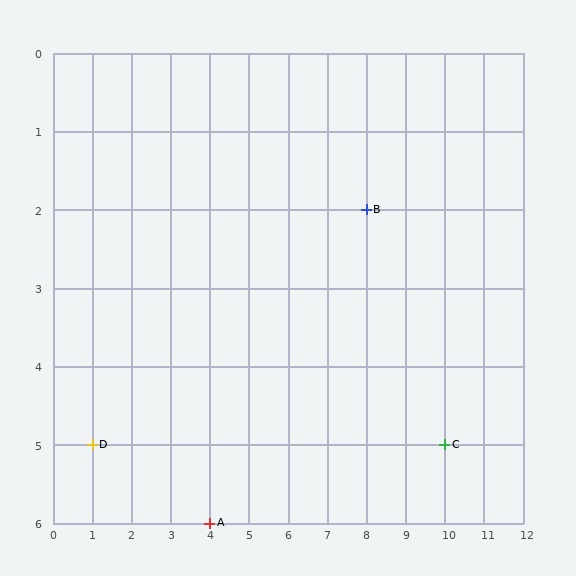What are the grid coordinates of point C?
Point C is at grid coordinates (10, 5).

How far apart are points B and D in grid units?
Points B and D are 7 columns and 3 rows apart (about 7.6 grid units diagonally).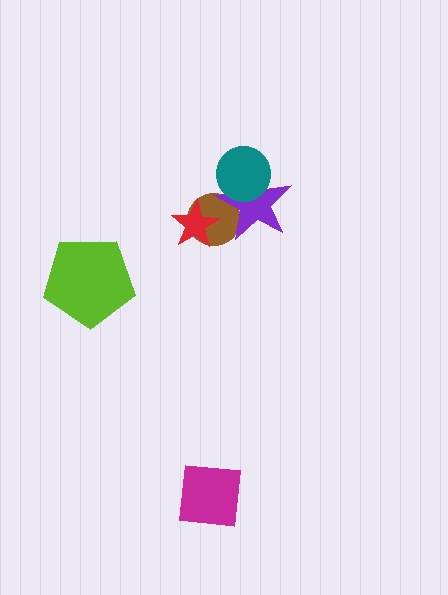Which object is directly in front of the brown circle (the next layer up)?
The purple star is directly in front of the brown circle.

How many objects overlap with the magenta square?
0 objects overlap with the magenta square.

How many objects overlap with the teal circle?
1 object overlaps with the teal circle.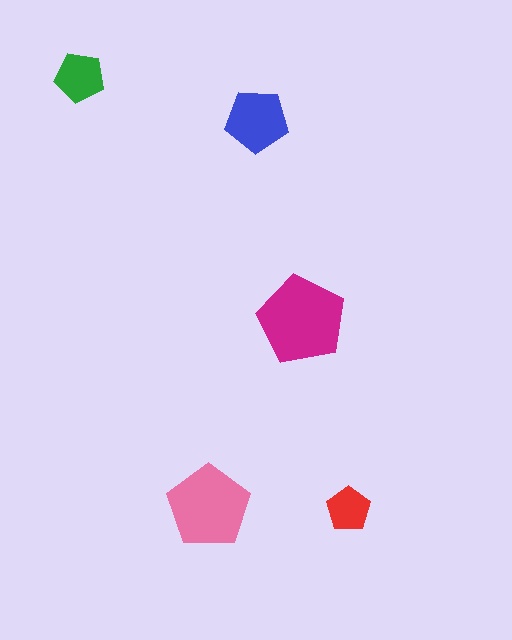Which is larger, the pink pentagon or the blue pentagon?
The pink one.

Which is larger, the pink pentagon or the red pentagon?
The pink one.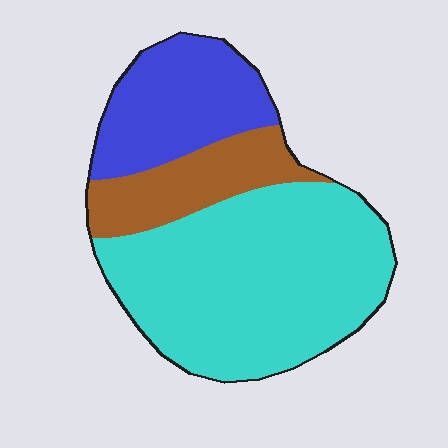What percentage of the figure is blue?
Blue covers roughly 25% of the figure.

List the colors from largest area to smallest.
From largest to smallest: cyan, blue, brown.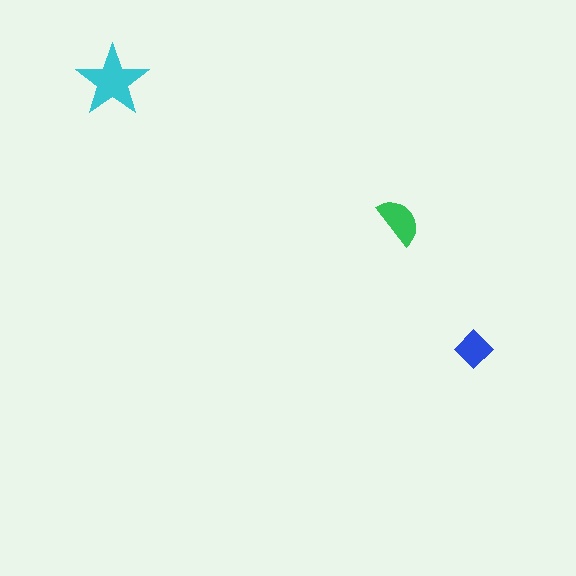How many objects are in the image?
There are 3 objects in the image.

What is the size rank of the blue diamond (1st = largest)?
3rd.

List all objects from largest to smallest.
The cyan star, the green semicircle, the blue diamond.